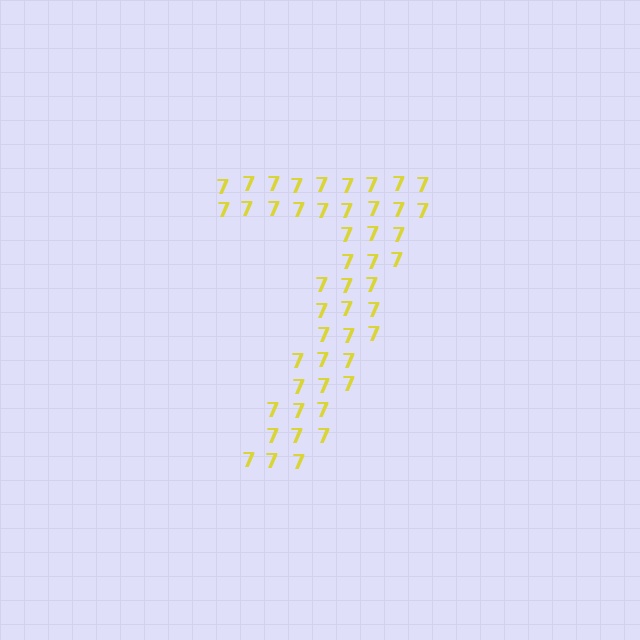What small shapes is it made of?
It is made of small digit 7's.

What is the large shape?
The large shape is the digit 7.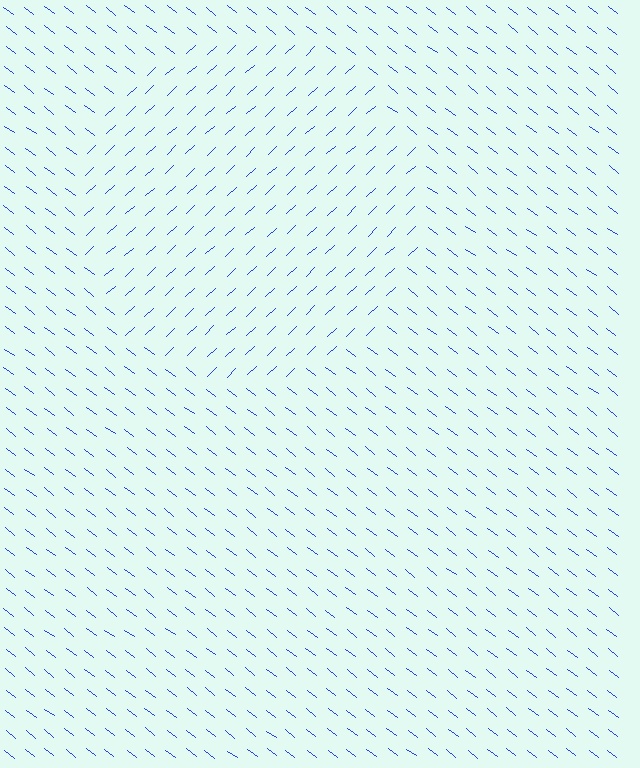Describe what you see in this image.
The image is filled with small blue line segments. A circle region in the image has lines oriented differently from the surrounding lines, creating a visible texture boundary.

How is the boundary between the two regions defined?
The boundary is defined purely by a change in line orientation (approximately 80 degrees difference). All lines are the same color and thickness.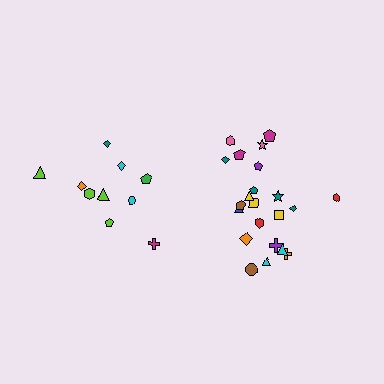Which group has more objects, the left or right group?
The right group.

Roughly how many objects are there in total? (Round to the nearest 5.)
Roughly 30 objects in total.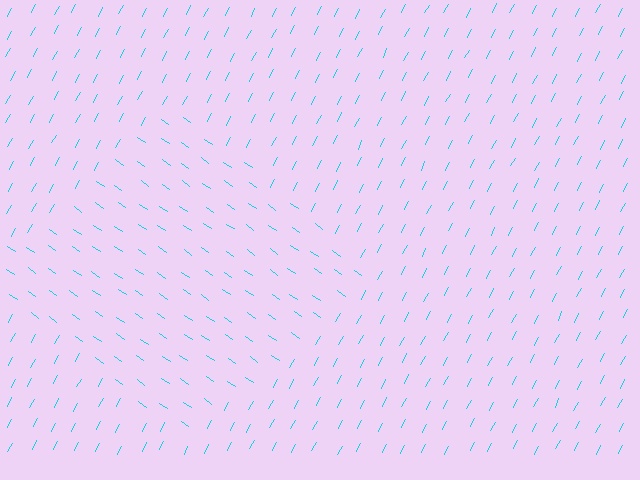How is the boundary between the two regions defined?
The boundary is defined purely by a change in line orientation (approximately 83 degrees difference). All lines are the same color and thickness.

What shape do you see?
I see a diamond.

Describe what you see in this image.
The image is filled with small cyan line segments. A diamond region in the image has lines oriented differently from the surrounding lines, creating a visible texture boundary.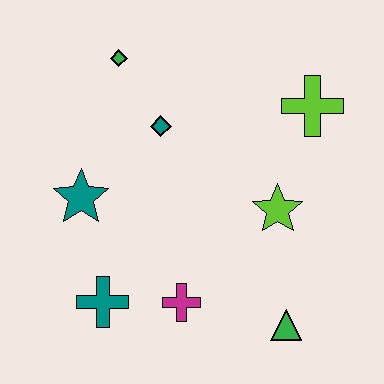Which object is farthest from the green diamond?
The green triangle is farthest from the green diamond.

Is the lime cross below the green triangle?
No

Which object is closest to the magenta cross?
The teal cross is closest to the magenta cross.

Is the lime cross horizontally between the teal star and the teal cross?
No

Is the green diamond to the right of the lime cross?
No